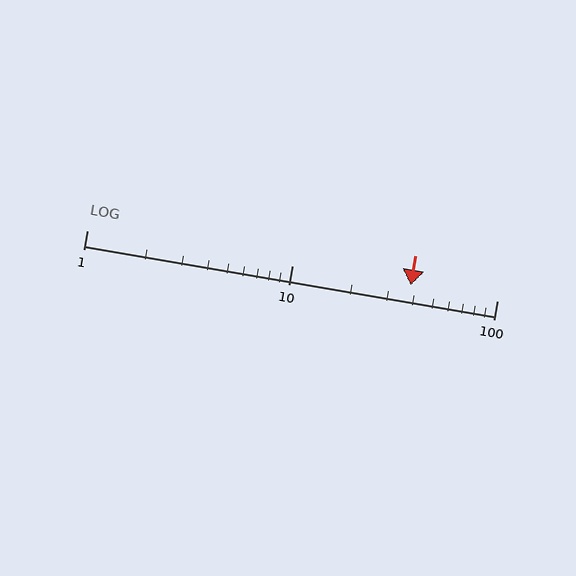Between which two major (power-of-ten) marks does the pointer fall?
The pointer is between 10 and 100.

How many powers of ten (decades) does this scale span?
The scale spans 2 decades, from 1 to 100.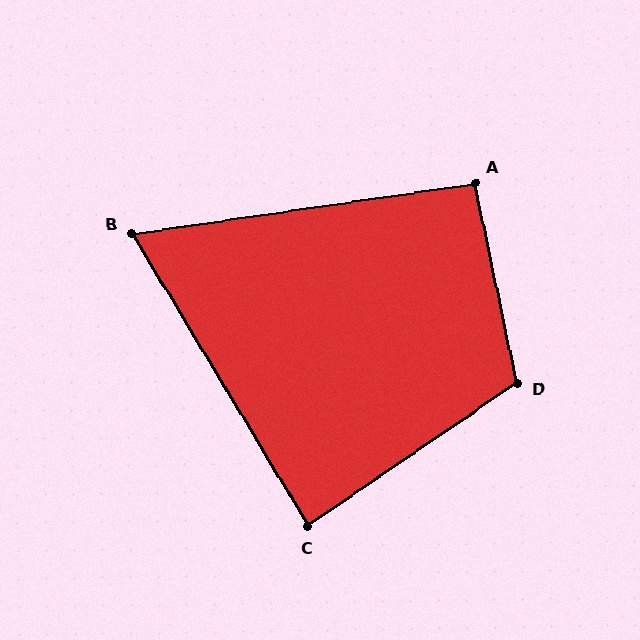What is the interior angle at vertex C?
Approximately 87 degrees (approximately right).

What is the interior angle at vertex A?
Approximately 93 degrees (approximately right).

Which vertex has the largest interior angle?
D, at approximately 113 degrees.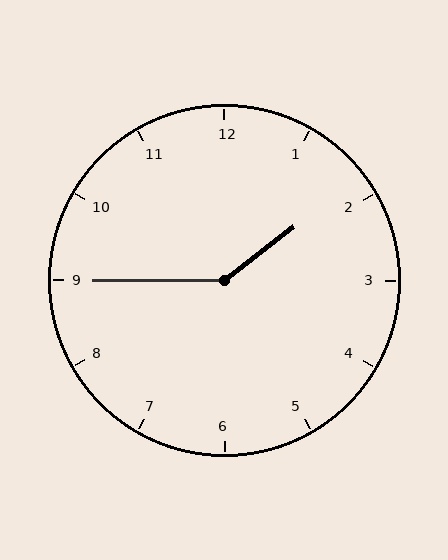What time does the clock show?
1:45.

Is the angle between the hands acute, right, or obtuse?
It is obtuse.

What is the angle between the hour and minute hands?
Approximately 142 degrees.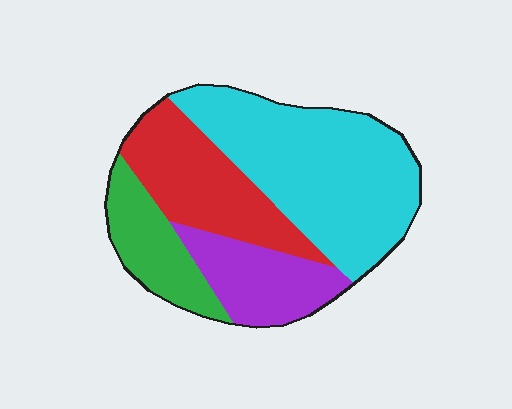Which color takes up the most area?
Cyan, at roughly 45%.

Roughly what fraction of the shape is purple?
Purple covers around 15% of the shape.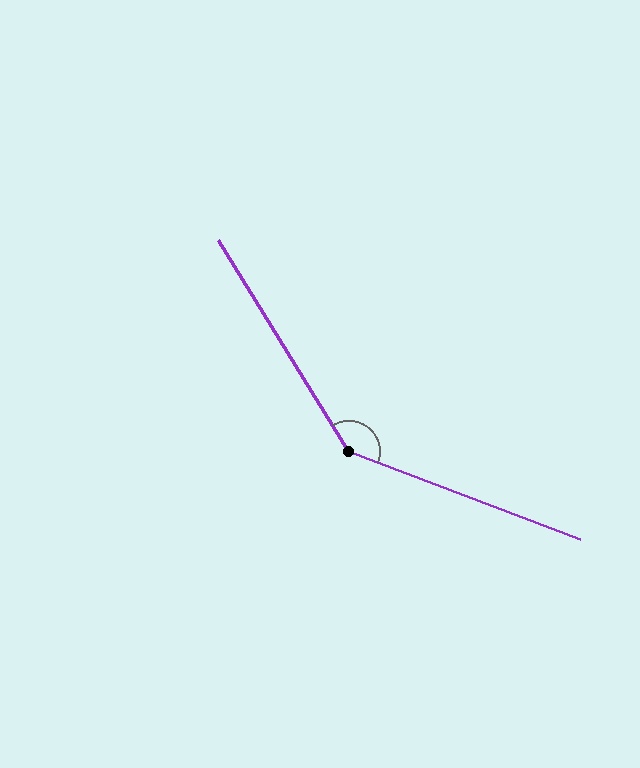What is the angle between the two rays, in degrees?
Approximately 143 degrees.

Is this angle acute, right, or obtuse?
It is obtuse.